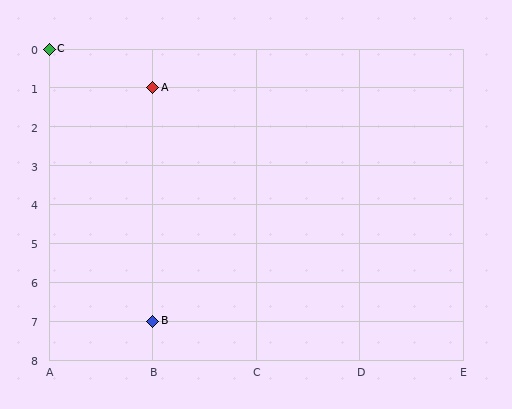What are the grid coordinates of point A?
Point A is at grid coordinates (B, 1).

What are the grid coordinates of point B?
Point B is at grid coordinates (B, 7).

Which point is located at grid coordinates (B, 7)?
Point B is at (B, 7).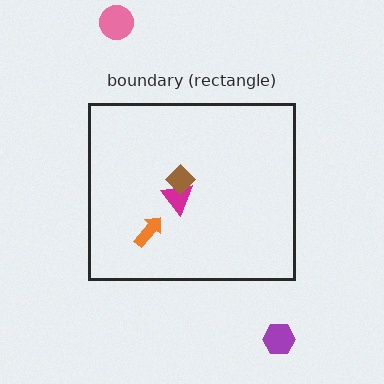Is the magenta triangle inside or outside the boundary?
Inside.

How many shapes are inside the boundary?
3 inside, 2 outside.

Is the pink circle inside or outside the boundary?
Outside.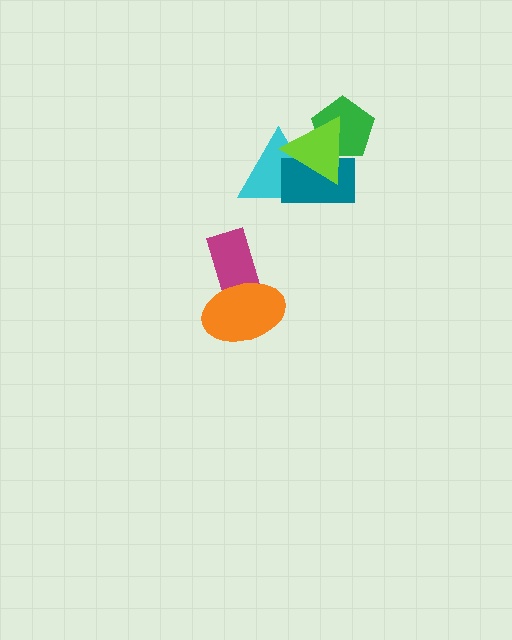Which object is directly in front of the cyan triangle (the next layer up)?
The teal rectangle is directly in front of the cyan triangle.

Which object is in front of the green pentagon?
The lime triangle is in front of the green pentagon.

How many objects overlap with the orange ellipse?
1 object overlaps with the orange ellipse.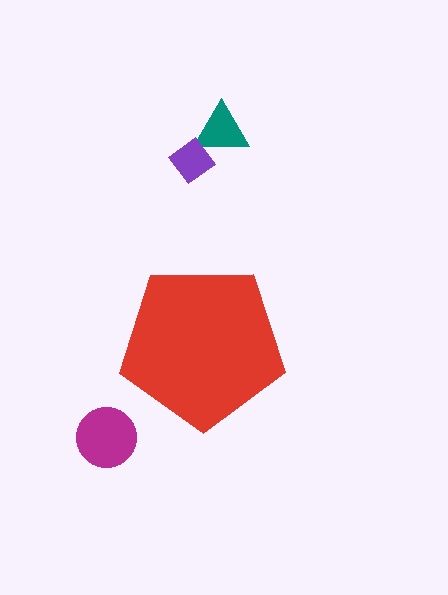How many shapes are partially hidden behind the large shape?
0 shapes are partially hidden.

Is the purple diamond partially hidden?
No, the purple diamond is fully visible.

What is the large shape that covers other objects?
A red pentagon.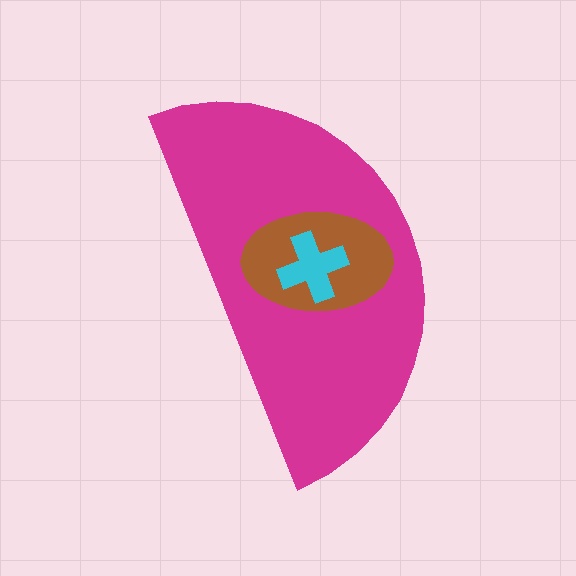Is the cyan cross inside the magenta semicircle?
Yes.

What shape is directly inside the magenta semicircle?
The brown ellipse.